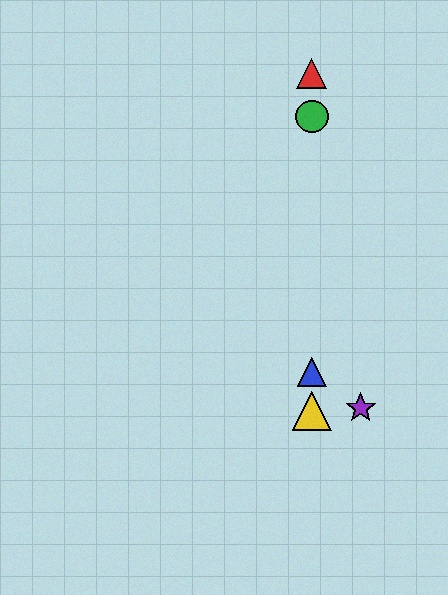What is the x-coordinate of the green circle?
The green circle is at x≈312.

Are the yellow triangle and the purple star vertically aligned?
No, the yellow triangle is at x≈312 and the purple star is at x≈361.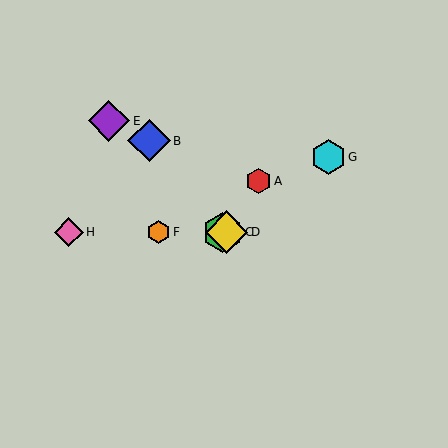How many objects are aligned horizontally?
4 objects (C, D, F, H) are aligned horizontally.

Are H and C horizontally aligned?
Yes, both are at y≈232.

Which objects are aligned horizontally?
Objects C, D, F, H are aligned horizontally.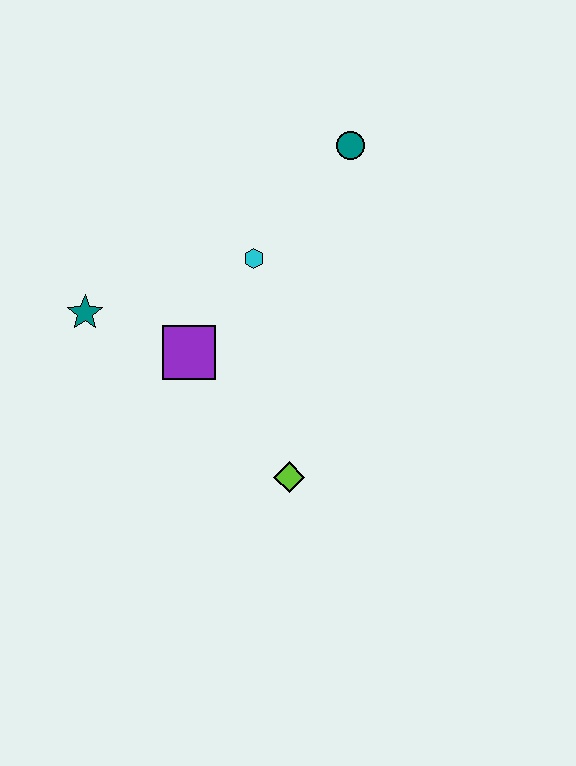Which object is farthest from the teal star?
The teal circle is farthest from the teal star.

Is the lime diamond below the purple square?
Yes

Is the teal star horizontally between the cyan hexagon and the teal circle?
No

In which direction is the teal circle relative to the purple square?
The teal circle is above the purple square.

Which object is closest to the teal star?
The purple square is closest to the teal star.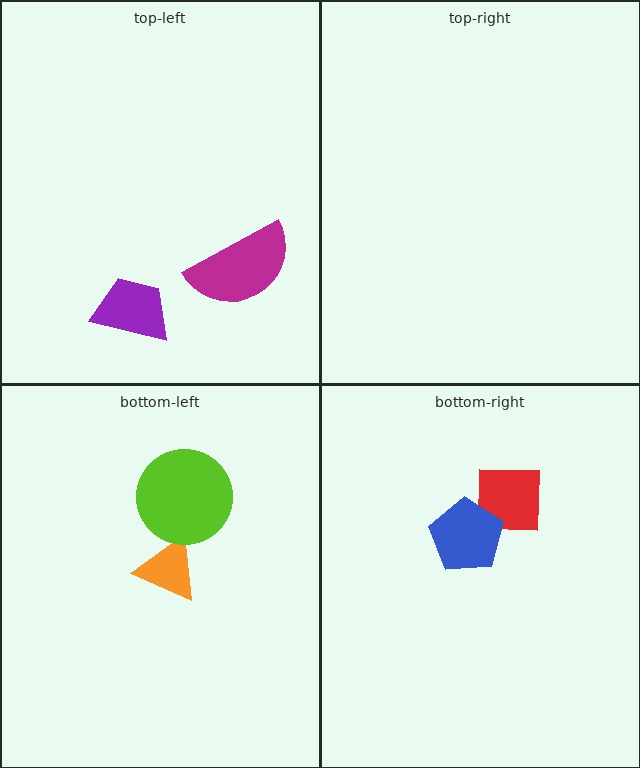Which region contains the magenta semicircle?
The top-left region.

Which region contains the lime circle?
The bottom-left region.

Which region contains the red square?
The bottom-right region.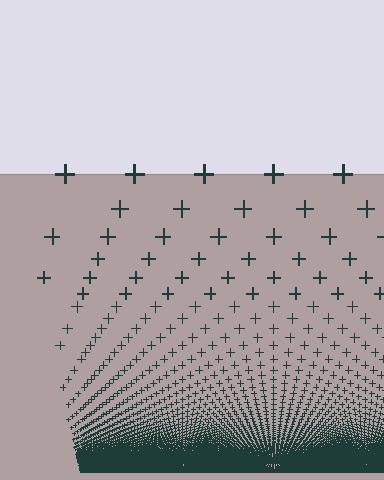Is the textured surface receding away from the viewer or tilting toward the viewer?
The surface appears to tilt toward the viewer. Texture elements get larger and sparser toward the top.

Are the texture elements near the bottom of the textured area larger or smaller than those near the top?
Smaller. The gradient is inverted — elements near the bottom are smaller and denser.